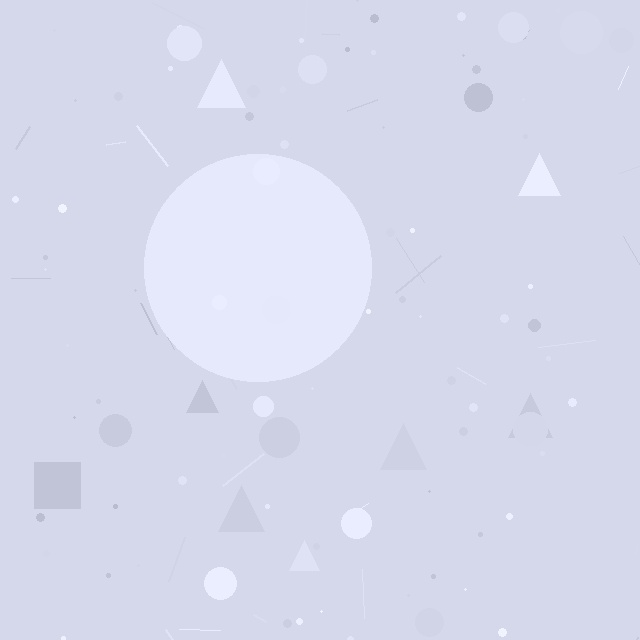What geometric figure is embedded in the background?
A circle is embedded in the background.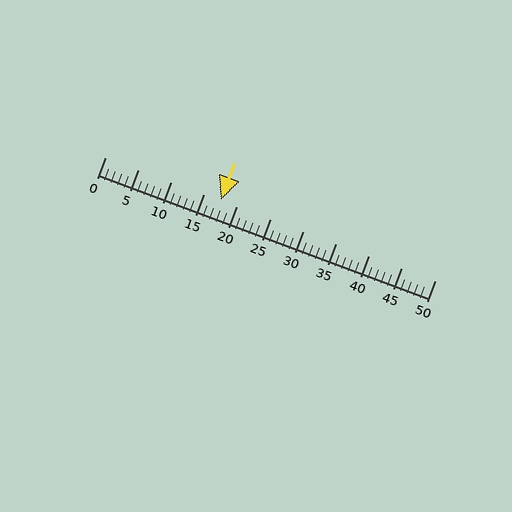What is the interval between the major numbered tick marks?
The major tick marks are spaced 5 units apart.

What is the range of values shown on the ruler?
The ruler shows values from 0 to 50.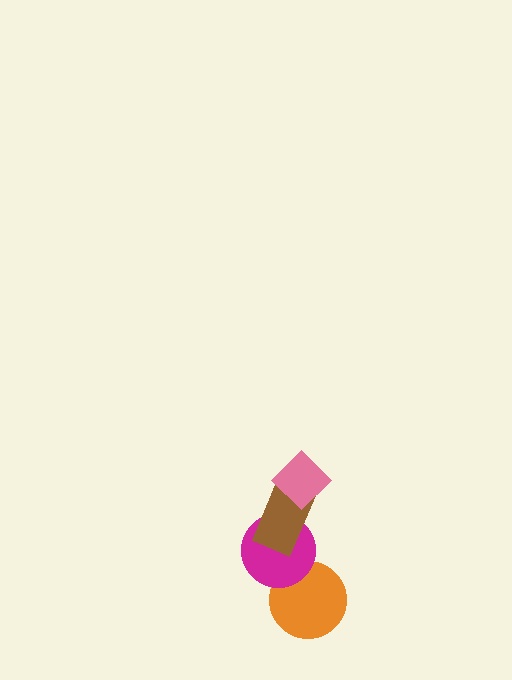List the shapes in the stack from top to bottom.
From top to bottom: the pink diamond, the brown rectangle, the magenta circle, the orange circle.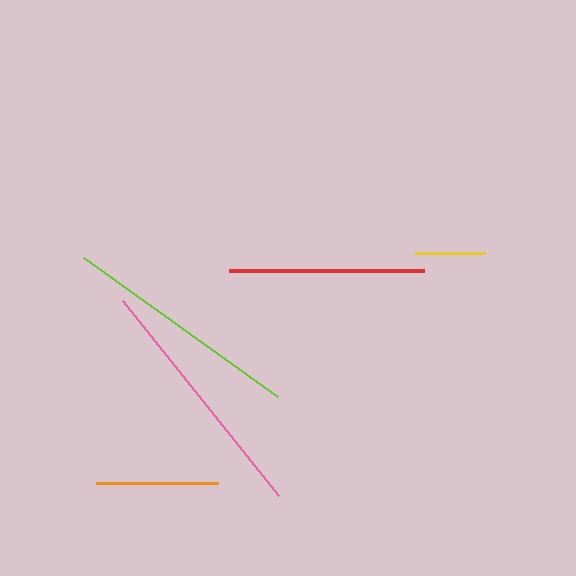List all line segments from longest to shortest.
From longest to shortest: pink, lime, red, orange, yellow.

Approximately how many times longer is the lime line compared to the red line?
The lime line is approximately 1.2 times the length of the red line.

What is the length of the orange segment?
The orange segment is approximately 122 pixels long.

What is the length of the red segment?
The red segment is approximately 195 pixels long.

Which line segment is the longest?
The pink line is the longest at approximately 250 pixels.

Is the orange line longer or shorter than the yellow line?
The orange line is longer than the yellow line.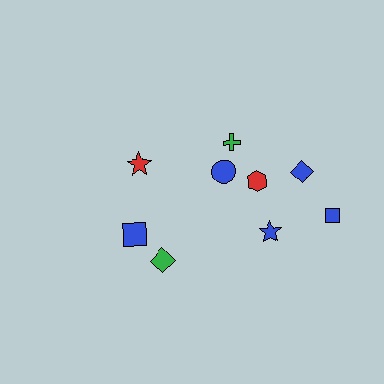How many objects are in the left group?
There are 3 objects.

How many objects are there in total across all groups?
There are 9 objects.